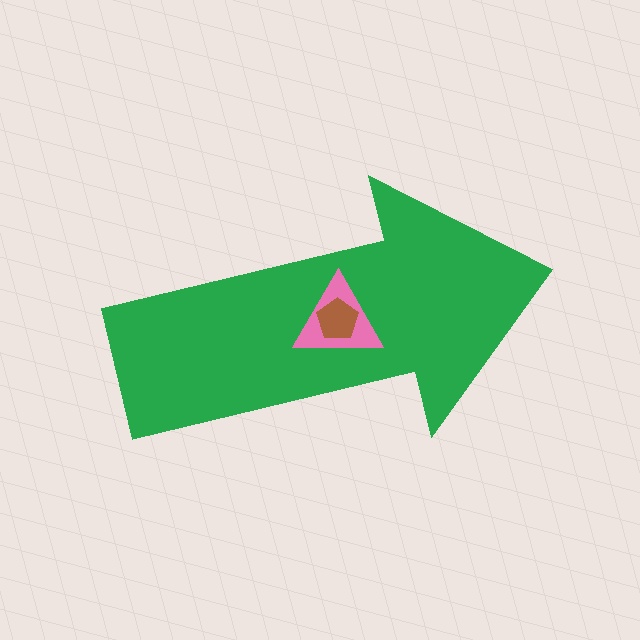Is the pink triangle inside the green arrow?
Yes.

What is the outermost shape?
The green arrow.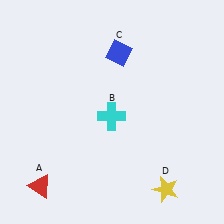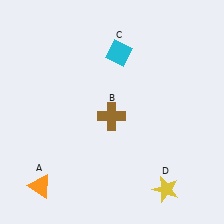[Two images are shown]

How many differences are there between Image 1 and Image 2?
There are 3 differences between the two images.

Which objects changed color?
A changed from red to orange. B changed from cyan to brown. C changed from blue to cyan.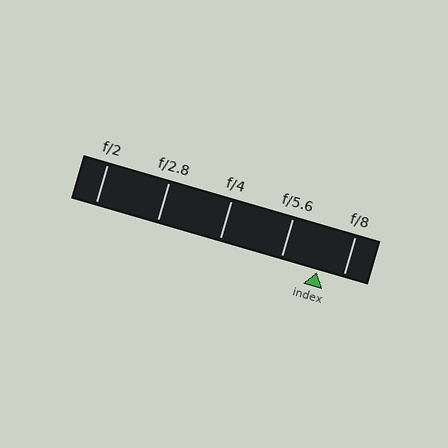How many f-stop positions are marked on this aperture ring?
There are 5 f-stop positions marked.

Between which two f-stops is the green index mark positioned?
The index mark is between f/5.6 and f/8.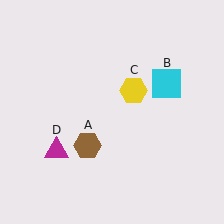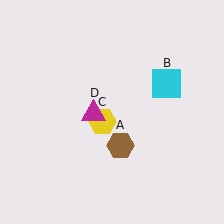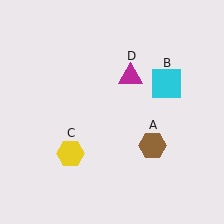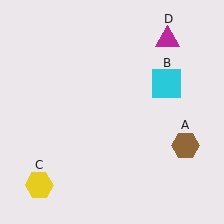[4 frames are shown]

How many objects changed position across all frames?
3 objects changed position: brown hexagon (object A), yellow hexagon (object C), magenta triangle (object D).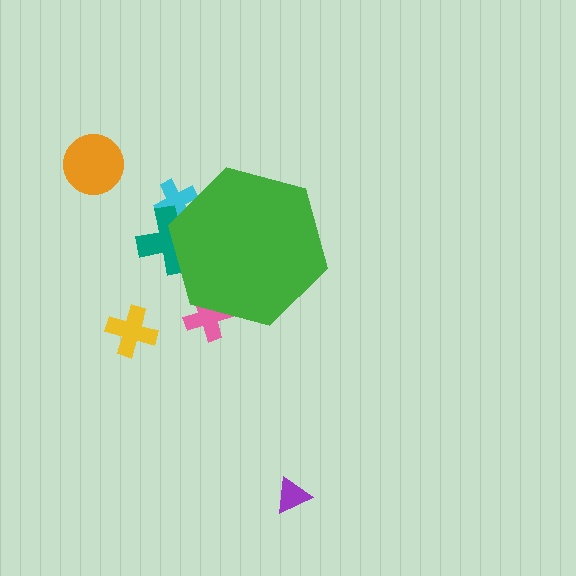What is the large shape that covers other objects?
A green hexagon.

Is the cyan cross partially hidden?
Yes, the cyan cross is partially hidden behind the green hexagon.